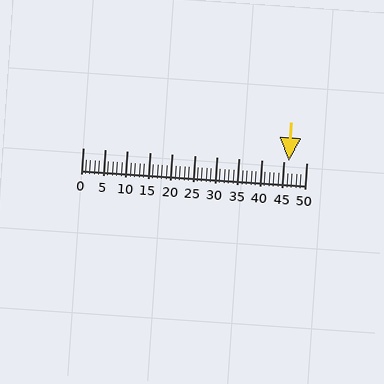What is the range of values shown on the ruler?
The ruler shows values from 0 to 50.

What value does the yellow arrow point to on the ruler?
The yellow arrow points to approximately 46.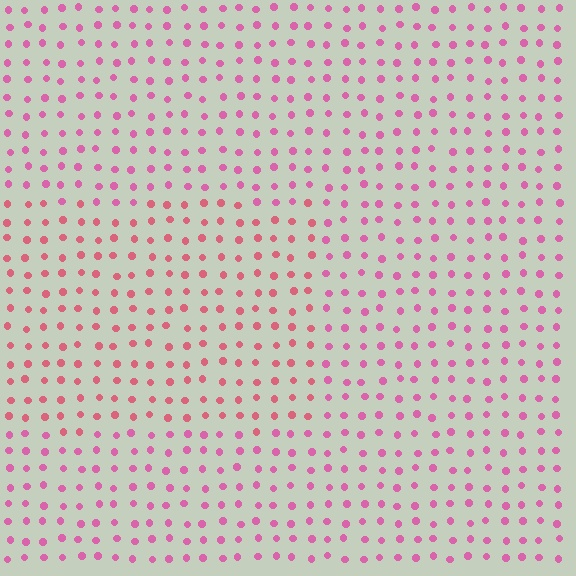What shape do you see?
I see a rectangle.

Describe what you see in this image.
The image is filled with small pink elements in a uniform arrangement. A rectangle-shaped region is visible where the elements are tinted to a slightly different hue, forming a subtle color boundary.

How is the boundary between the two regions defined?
The boundary is defined purely by a slight shift in hue (about 25 degrees). Spacing, size, and orientation are identical on both sides.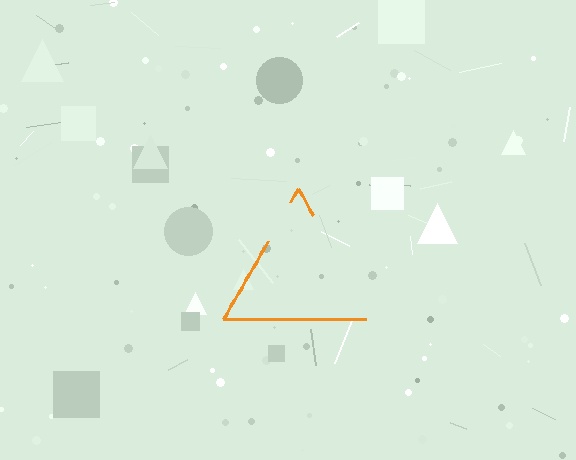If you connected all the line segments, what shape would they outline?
They would outline a triangle.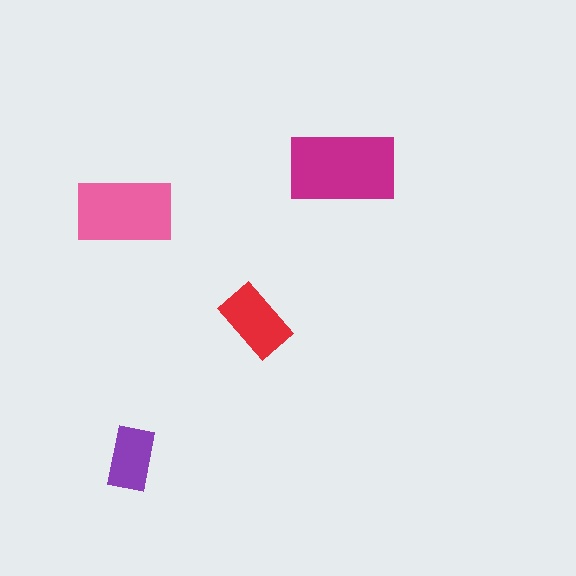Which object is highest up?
The magenta rectangle is topmost.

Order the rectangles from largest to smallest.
the magenta one, the pink one, the red one, the purple one.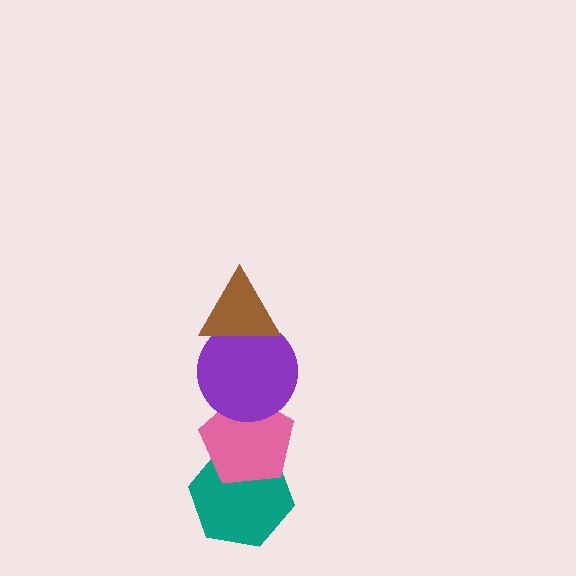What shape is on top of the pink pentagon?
The purple circle is on top of the pink pentagon.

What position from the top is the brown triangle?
The brown triangle is 1st from the top.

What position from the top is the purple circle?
The purple circle is 2nd from the top.